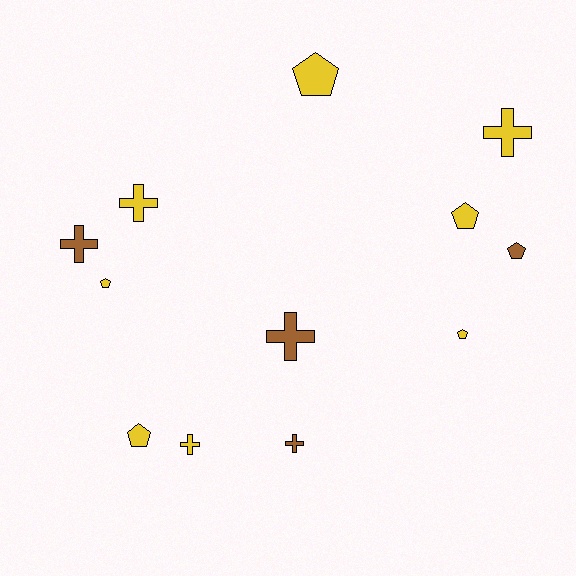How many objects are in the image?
There are 12 objects.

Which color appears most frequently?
Yellow, with 8 objects.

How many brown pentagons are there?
There is 1 brown pentagon.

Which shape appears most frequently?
Cross, with 6 objects.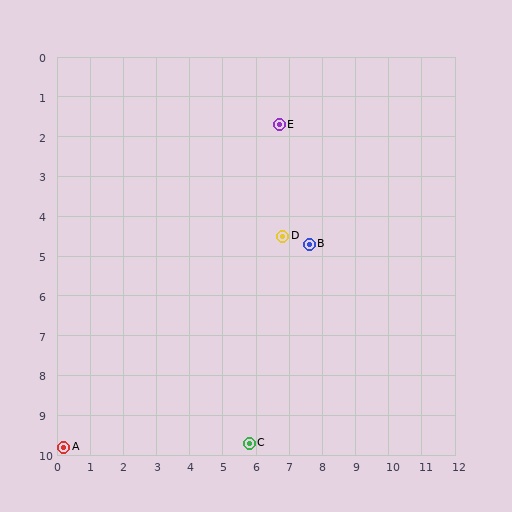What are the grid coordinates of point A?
Point A is at approximately (0.2, 9.8).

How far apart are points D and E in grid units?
Points D and E are about 2.8 grid units apart.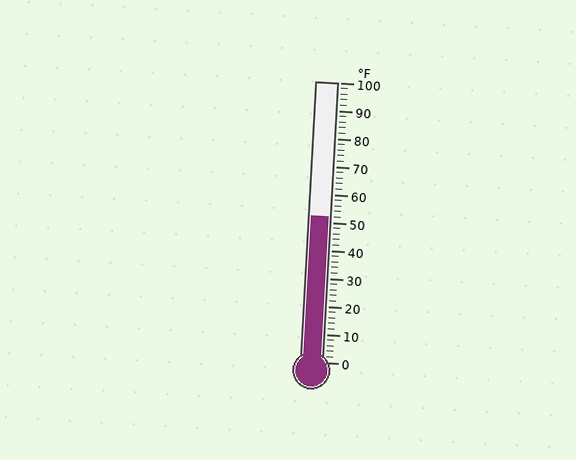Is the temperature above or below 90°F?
The temperature is below 90°F.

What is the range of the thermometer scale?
The thermometer scale ranges from 0°F to 100°F.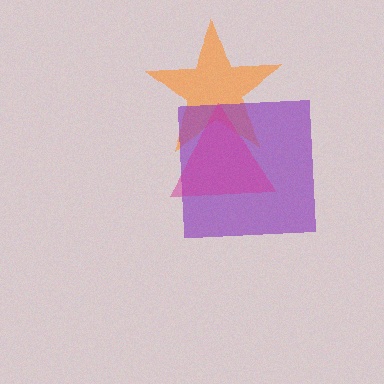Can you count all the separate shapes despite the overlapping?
Yes, there are 3 separate shapes.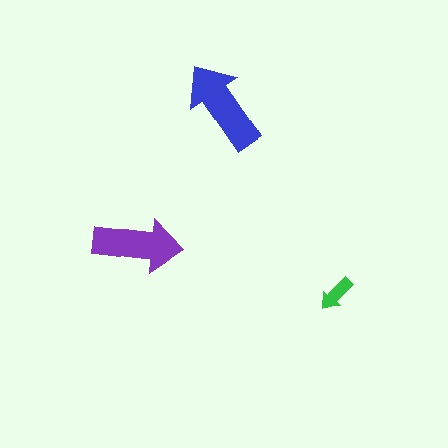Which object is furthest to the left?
The purple arrow is leftmost.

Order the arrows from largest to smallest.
the blue one, the purple one, the green one.